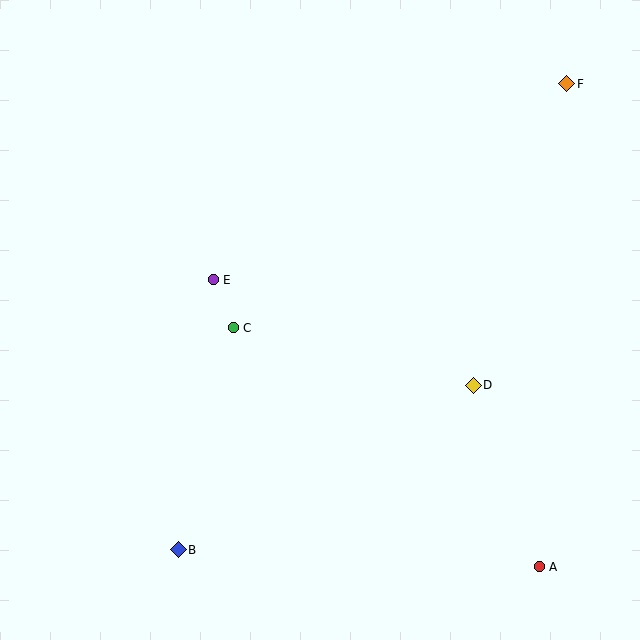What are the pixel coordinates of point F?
Point F is at (567, 84).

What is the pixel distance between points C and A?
The distance between C and A is 388 pixels.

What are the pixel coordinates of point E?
Point E is at (213, 280).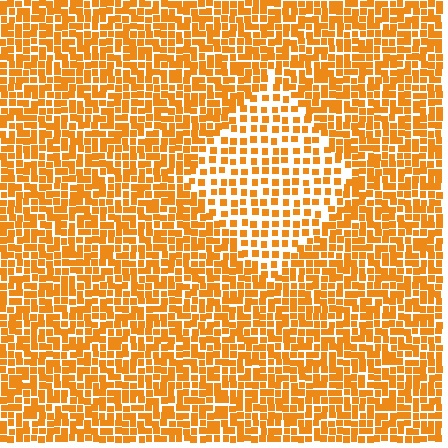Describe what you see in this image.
The image contains small orange elements arranged at two different densities. A diamond-shaped region is visible where the elements are less densely packed than the surrounding area.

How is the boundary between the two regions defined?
The boundary is defined by a change in element density (approximately 1.9x ratio). All elements are the same color, size, and shape.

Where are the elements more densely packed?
The elements are more densely packed outside the diamond boundary.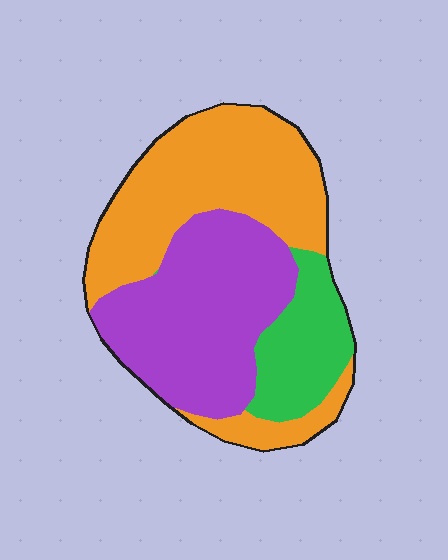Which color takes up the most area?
Orange, at roughly 45%.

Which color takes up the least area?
Green, at roughly 15%.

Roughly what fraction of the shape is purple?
Purple covers roughly 40% of the shape.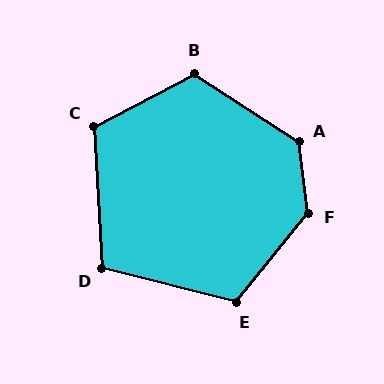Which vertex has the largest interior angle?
F, at approximately 133 degrees.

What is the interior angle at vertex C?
Approximately 114 degrees (obtuse).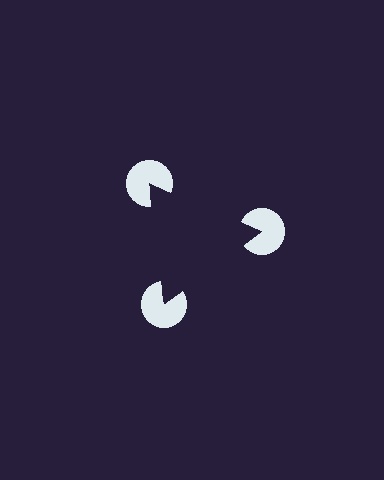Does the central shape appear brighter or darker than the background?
It typically appears slightly darker than the background, even though no actual brightness change is drawn.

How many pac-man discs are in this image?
There are 3 — one at each vertex of the illusory triangle.